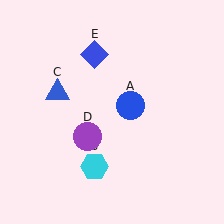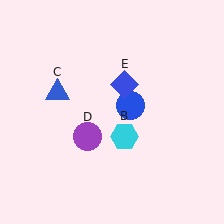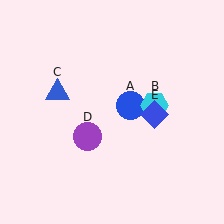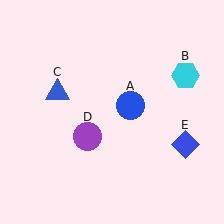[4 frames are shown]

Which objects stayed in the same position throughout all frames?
Blue circle (object A) and blue triangle (object C) and purple circle (object D) remained stationary.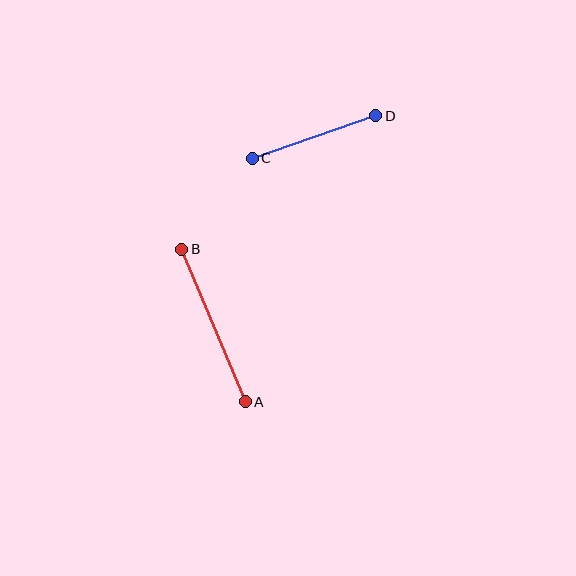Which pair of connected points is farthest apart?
Points A and B are farthest apart.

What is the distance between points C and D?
The distance is approximately 131 pixels.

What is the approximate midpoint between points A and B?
The midpoint is at approximately (214, 325) pixels.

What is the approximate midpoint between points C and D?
The midpoint is at approximately (314, 137) pixels.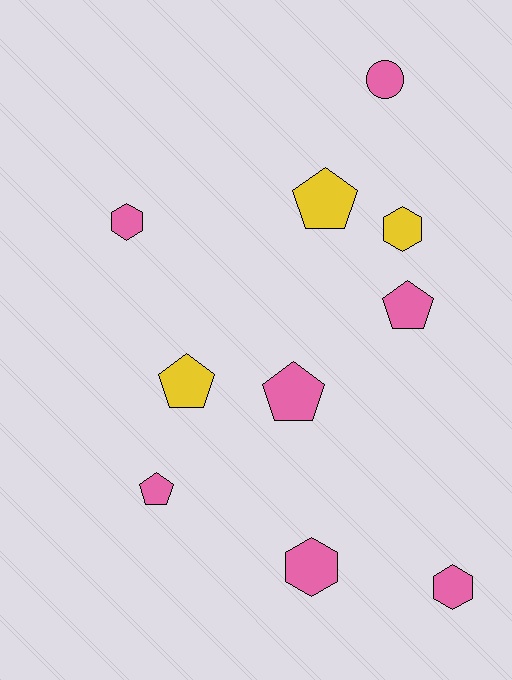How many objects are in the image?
There are 10 objects.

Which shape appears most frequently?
Pentagon, with 5 objects.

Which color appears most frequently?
Pink, with 7 objects.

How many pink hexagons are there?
There are 3 pink hexagons.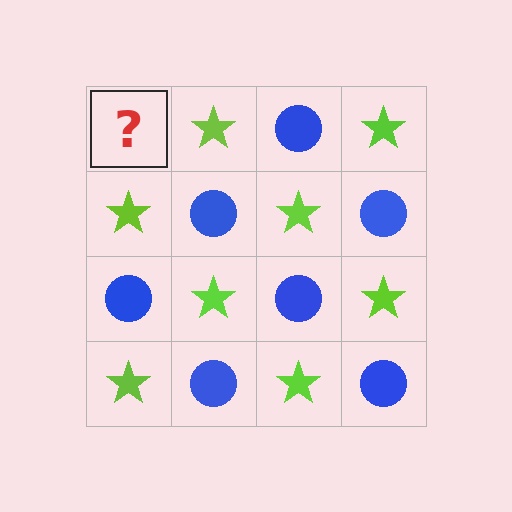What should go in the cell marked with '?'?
The missing cell should contain a blue circle.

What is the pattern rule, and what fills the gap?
The rule is that it alternates blue circle and lime star in a checkerboard pattern. The gap should be filled with a blue circle.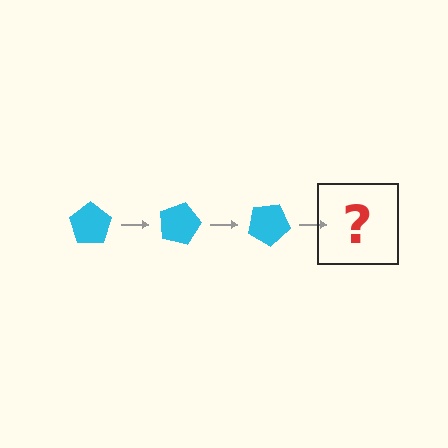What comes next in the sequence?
The next element should be a cyan pentagon rotated 45 degrees.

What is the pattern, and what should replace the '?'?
The pattern is that the pentagon rotates 15 degrees each step. The '?' should be a cyan pentagon rotated 45 degrees.